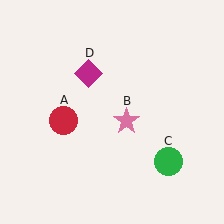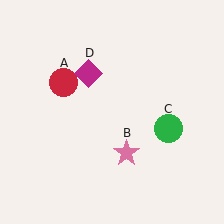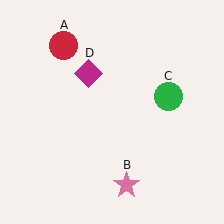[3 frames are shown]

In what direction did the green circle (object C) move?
The green circle (object C) moved up.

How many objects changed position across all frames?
3 objects changed position: red circle (object A), pink star (object B), green circle (object C).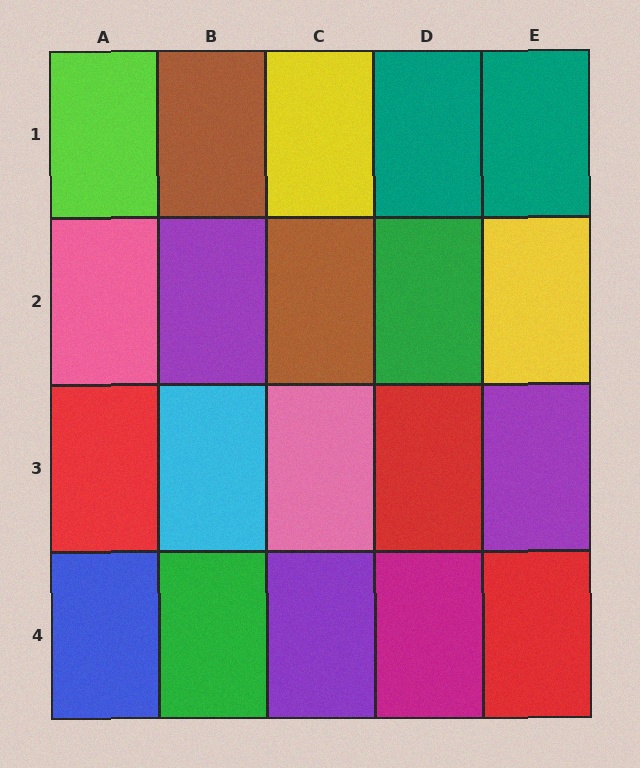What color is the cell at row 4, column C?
Purple.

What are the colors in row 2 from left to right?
Pink, purple, brown, green, yellow.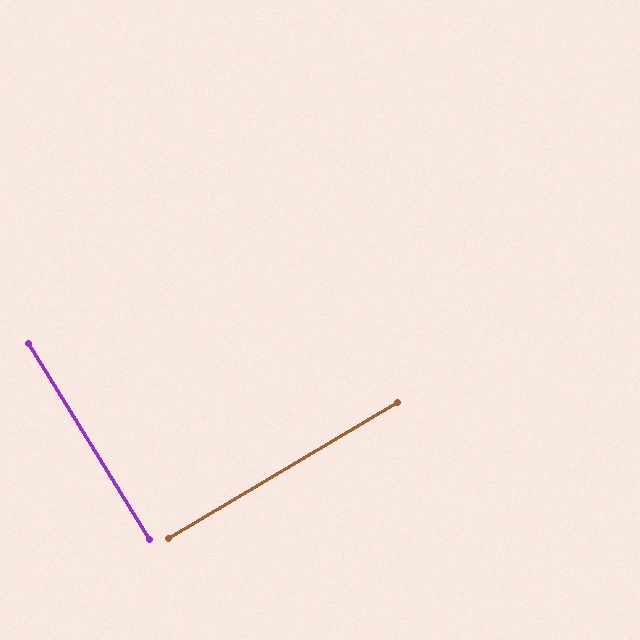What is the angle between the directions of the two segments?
Approximately 89 degrees.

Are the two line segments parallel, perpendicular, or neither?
Perpendicular — they meet at approximately 89°.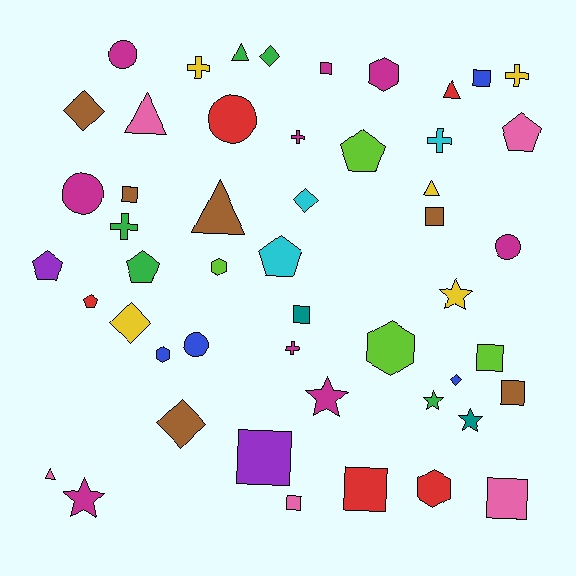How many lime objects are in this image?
There are 4 lime objects.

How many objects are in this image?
There are 50 objects.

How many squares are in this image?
There are 11 squares.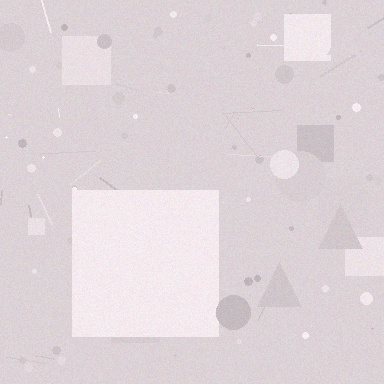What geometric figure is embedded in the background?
A square is embedded in the background.